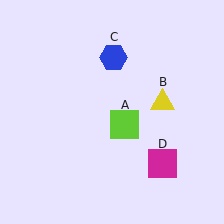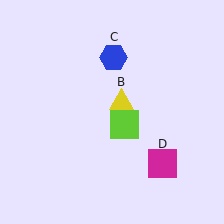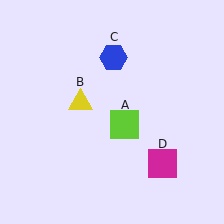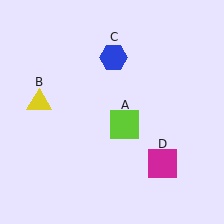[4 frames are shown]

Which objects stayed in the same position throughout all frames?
Lime square (object A) and blue hexagon (object C) and magenta square (object D) remained stationary.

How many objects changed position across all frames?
1 object changed position: yellow triangle (object B).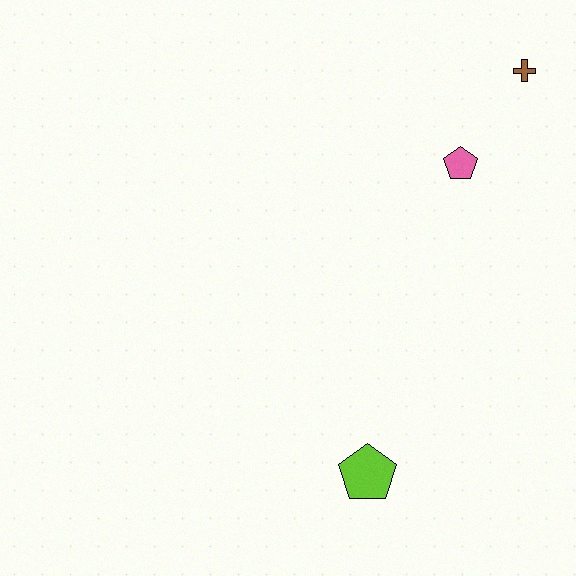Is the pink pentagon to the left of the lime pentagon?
No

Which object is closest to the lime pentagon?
The pink pentagon is closest to the lime pentagon.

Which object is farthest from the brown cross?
The lime pentagon is farthest from the brown cross.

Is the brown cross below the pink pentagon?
No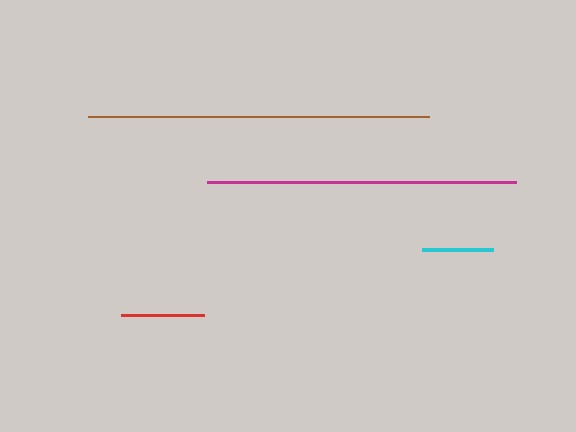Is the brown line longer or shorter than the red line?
The brown line is longer than the red line.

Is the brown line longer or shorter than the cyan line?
The brown line is longer than the cyan line.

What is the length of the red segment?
The red segment is approximately 83 pixels long.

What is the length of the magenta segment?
The magenta segment is approximately 308 pixels long.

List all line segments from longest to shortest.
From longest to shortest: brown, magenta, red, cyan.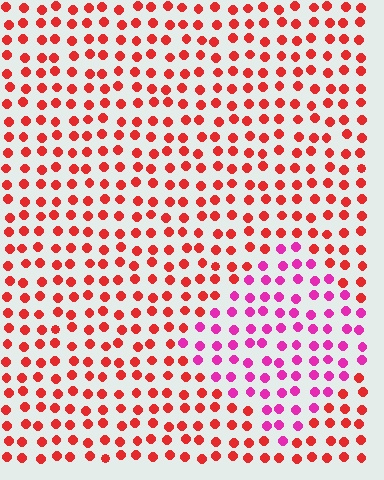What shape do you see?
I see a diamond.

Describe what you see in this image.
The image is filled with small red elements in a uniform arrangement. A diamond-shaped region is visible where the elements are tinted to a slightly different hue, forming a subtle color boundary.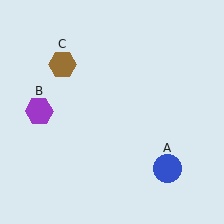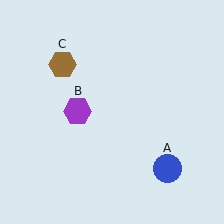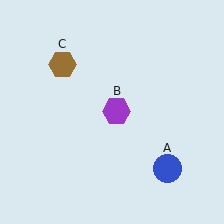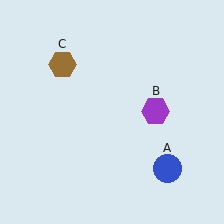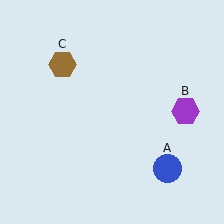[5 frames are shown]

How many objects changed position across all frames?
1 object changed position: purple hexagon (object B).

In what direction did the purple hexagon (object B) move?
The purple hexagon (object B) moved right.